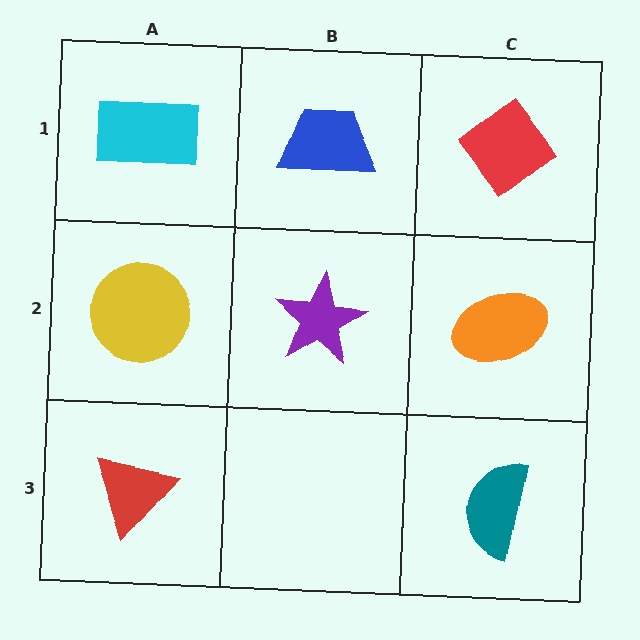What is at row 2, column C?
An orange ellipse.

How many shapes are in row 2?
3 shapes.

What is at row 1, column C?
A red diamond.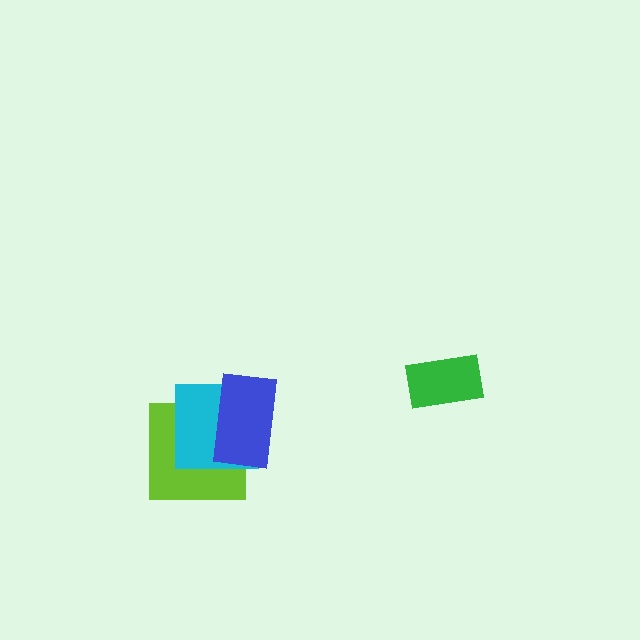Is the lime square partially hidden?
Yes, it is partially covered by another shape.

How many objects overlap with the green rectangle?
0 objects overlap with the green rectangle.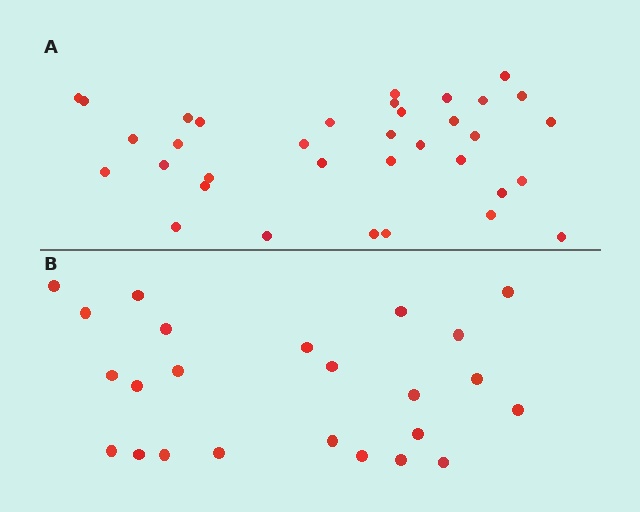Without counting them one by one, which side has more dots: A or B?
Region A (the top region) has more dots.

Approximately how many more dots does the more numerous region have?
Region A has roughly 12 or so more dots than region B.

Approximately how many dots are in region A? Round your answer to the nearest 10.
About 40 dots. (The exact count is 35, which rounds to 40.)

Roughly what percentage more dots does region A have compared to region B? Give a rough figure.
About 45% more.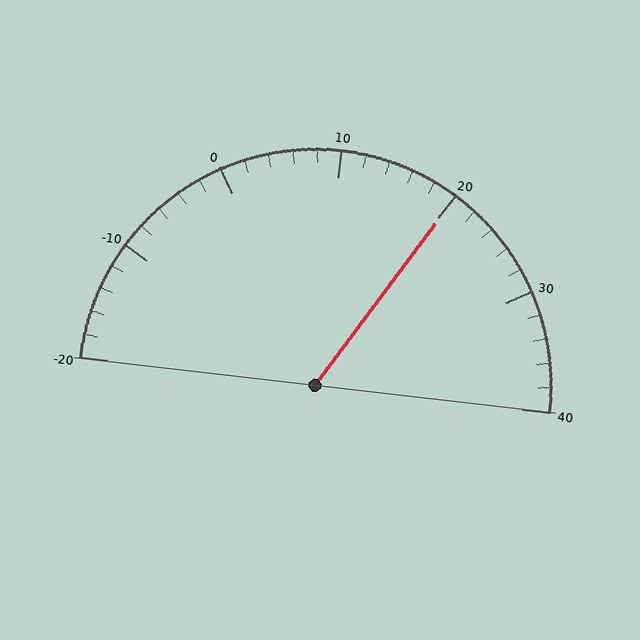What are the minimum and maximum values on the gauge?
The gauge ranges from -20 to 40.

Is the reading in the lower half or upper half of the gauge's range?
The reading is in the upper half of the range (-20 to 40).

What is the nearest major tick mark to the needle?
The nearest major tick mark is 20.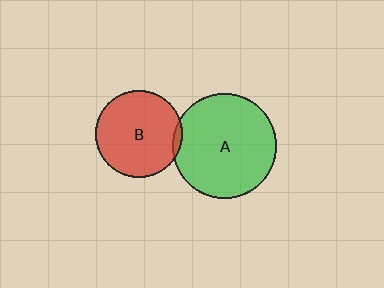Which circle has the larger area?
Circle A (green).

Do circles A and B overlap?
Yes.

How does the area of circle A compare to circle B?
Approximately 1.5 times.